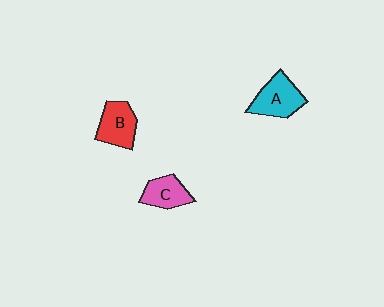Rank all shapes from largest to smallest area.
From largest to smallest: A (cyan), B (red), C (pink).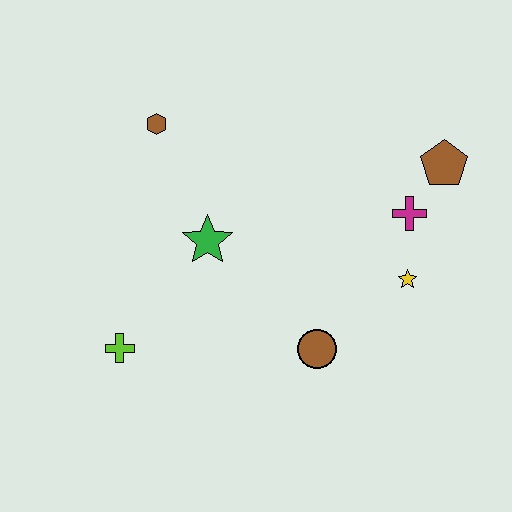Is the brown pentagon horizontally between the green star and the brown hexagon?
No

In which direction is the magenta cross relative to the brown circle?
The magenta cross is above the brown circle.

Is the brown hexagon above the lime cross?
Yes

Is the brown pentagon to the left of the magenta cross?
No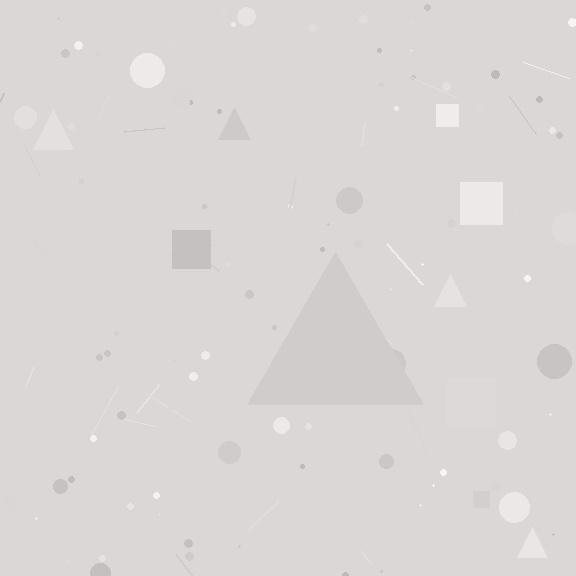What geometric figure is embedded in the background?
A triangle is embedded in the background.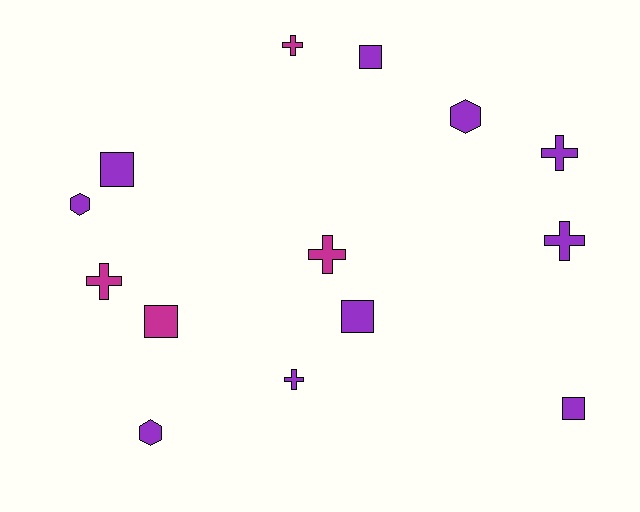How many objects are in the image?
There are 14 objects.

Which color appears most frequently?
Purple, with 10 objects.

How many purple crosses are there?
There are 3 purple crosses.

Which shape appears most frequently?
Cross, with 6 objects.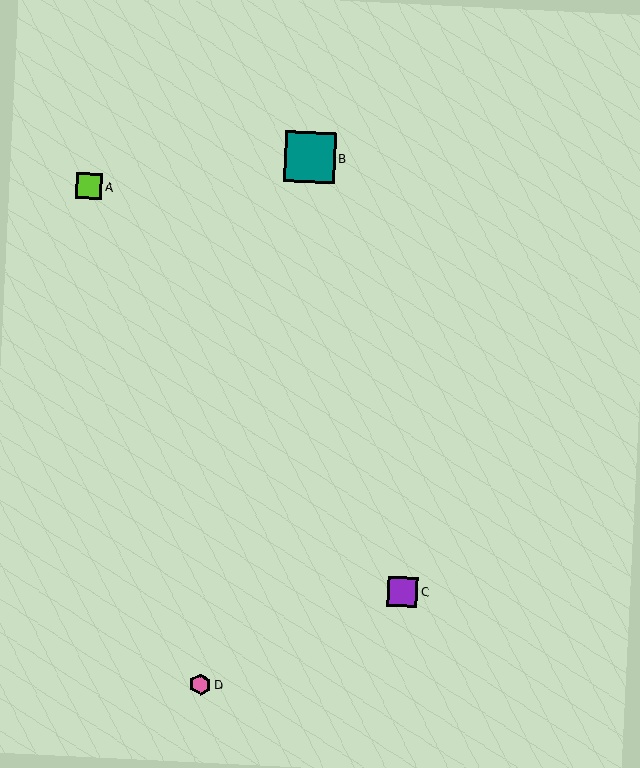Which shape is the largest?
The teal square (labeled B) is the largest.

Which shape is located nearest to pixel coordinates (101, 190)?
The lime square (labeled A) at (89, 186) is nearest to that location.